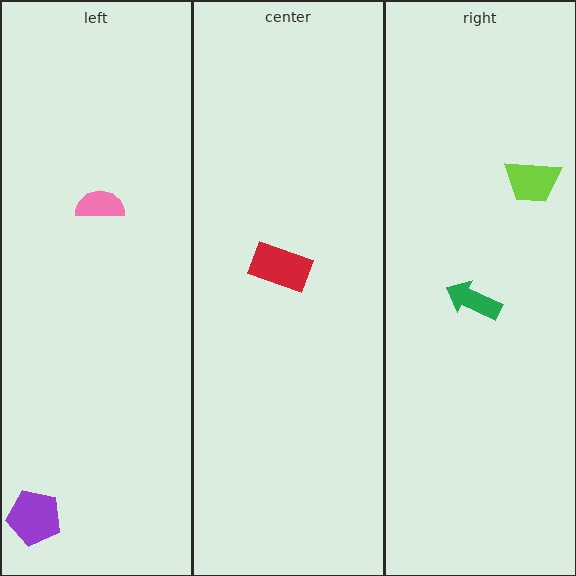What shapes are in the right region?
The green arrow, the lime trapezoid.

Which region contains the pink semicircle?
The left region.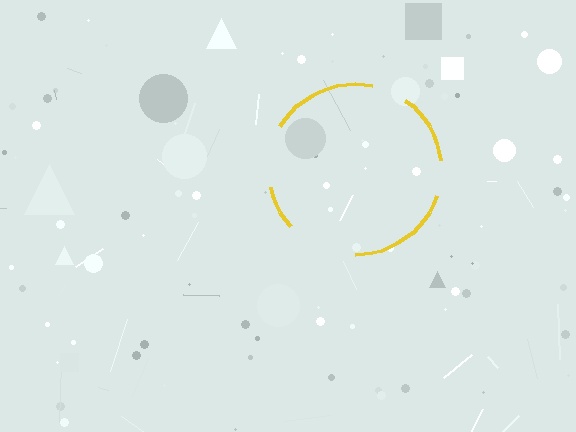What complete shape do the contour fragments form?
The contour fragments form a circle.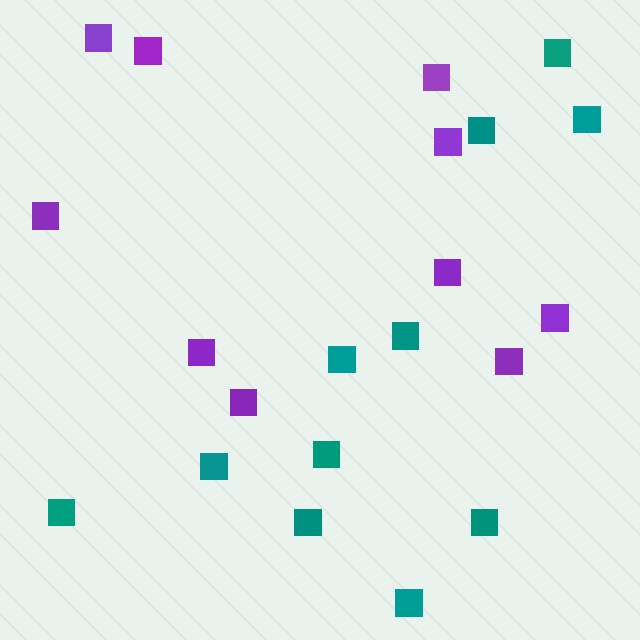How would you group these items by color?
There are 2 groups: one group of teal squares (11) and one group of purple squares (10).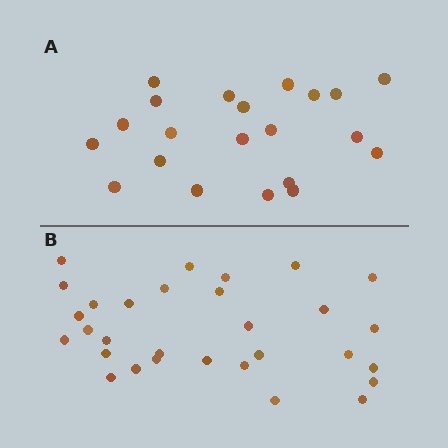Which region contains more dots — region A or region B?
Region B (the bottom region) has more dots.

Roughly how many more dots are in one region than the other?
Region B has roughly 8 or so more dots than region A.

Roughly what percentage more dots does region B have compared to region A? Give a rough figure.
About 45% more.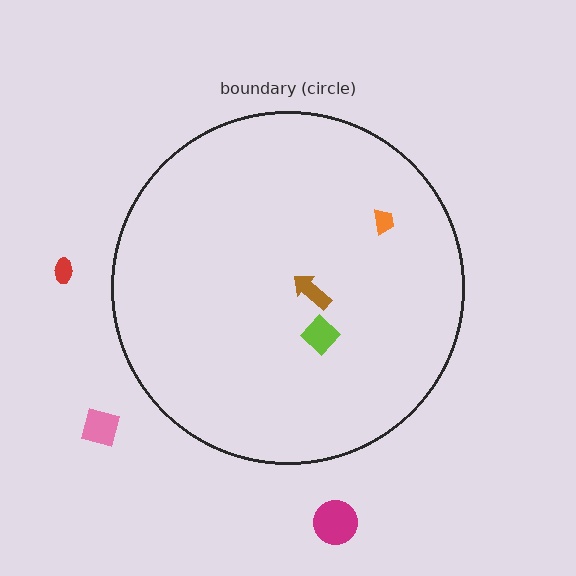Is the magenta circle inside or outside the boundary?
Outside.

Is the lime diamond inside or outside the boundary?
Inside.